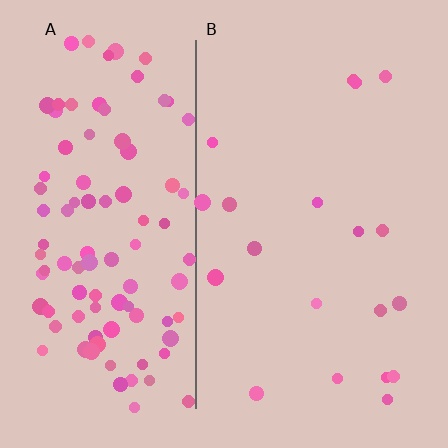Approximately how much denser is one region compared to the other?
Approximately 5.3× — region A over region B.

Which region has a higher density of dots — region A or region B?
A (the left).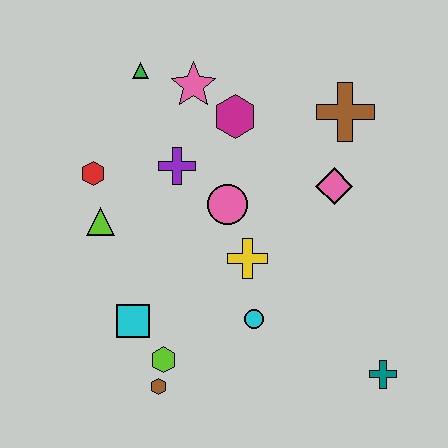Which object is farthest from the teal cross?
The green triangle is farthest from the teal cross.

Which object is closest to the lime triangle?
The red hexagon is closest to the lime triangle.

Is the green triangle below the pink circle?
No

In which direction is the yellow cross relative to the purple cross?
The yellow cross is below the purple cross.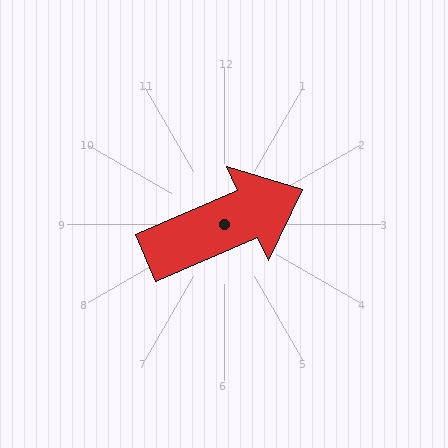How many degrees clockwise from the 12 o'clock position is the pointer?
Approximately 66 degrees.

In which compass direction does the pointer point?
Northeast.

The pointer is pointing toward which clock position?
Roughly 2 o'clock.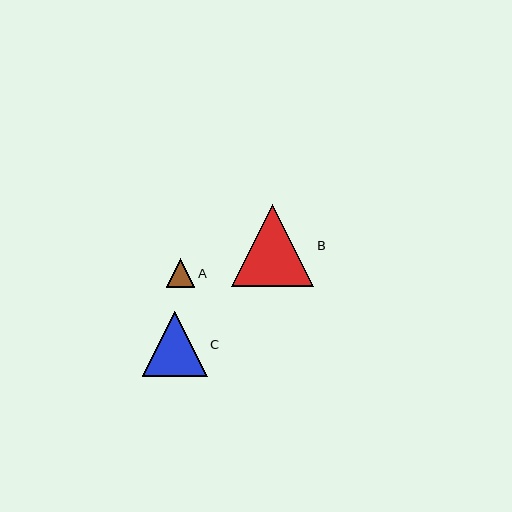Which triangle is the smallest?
Triangle A is the smallest with a size of approximately 29 pixels.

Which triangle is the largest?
Triangle B is the largest with a size of approximately 82 pixels.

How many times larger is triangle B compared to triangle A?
Triangle B is approximately 2.9 times the size of triangle A.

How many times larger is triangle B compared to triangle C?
Triangle B is approximately 1.3 times the size of triangle C.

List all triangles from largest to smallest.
From largest to smallest: B, C, A.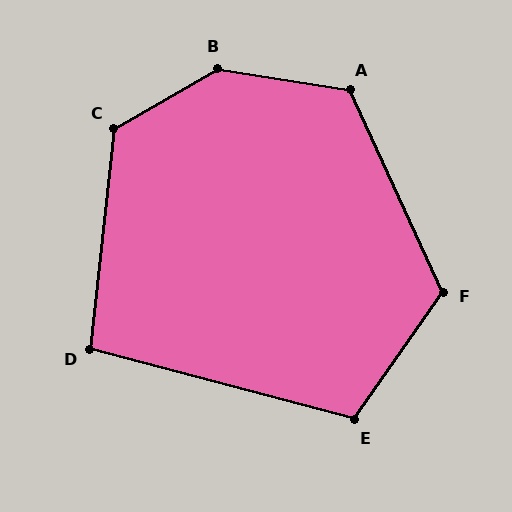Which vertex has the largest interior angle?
B, at approximately 141 degrees.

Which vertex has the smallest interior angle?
D, at approximately 99 degrees.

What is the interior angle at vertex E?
Approximately 110 degrees (obtuse).